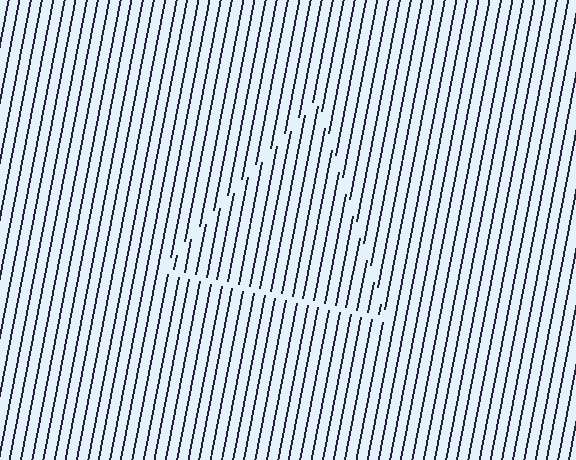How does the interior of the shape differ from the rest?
The interior of the shape contains the same grating, shifted by half a period — the contour is defined by the phase discontinuity where line-ends from the inner and outer gratings abut.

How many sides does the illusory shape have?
3 sides — the line-ends trace a triangle.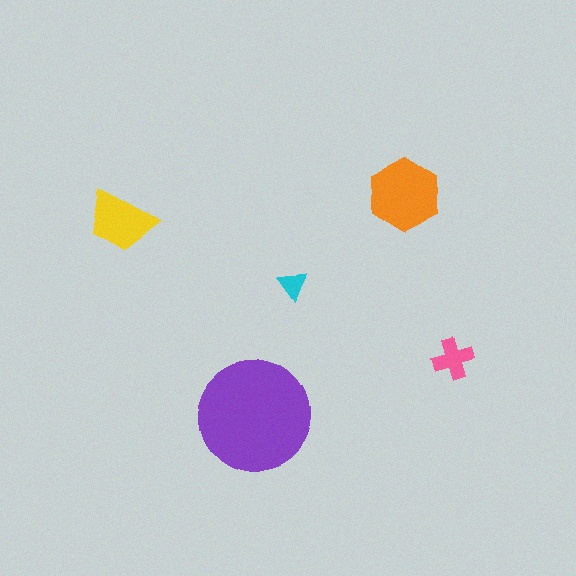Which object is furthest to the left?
The yellow trapezoid is leftmost.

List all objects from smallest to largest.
The cyan triangle, the pink cross, the yellow trapezoid, the orange hexagon, the purple circle.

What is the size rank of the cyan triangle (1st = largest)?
5th.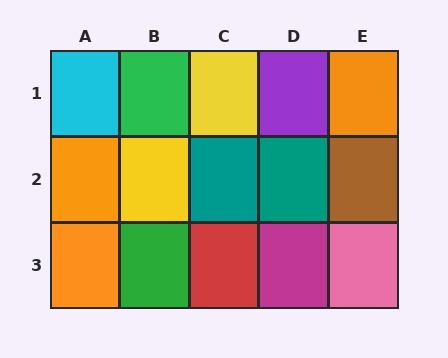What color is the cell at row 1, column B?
Green.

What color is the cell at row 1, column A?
Cyan.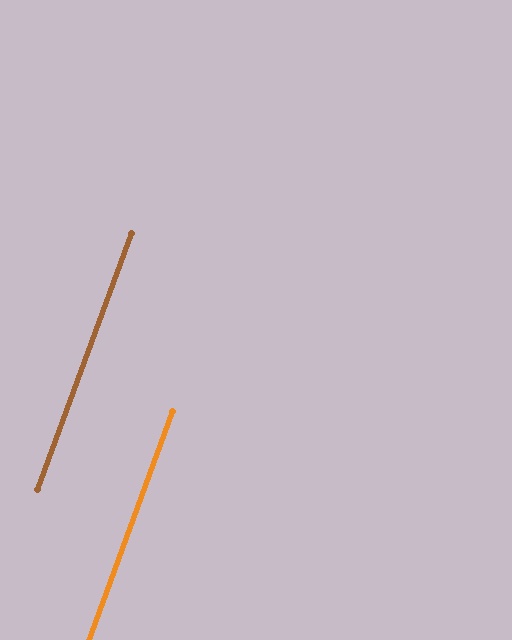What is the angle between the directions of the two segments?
Approximately 0 degrees.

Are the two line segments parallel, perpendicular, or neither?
Parallel — their directions differ by only 0.2°.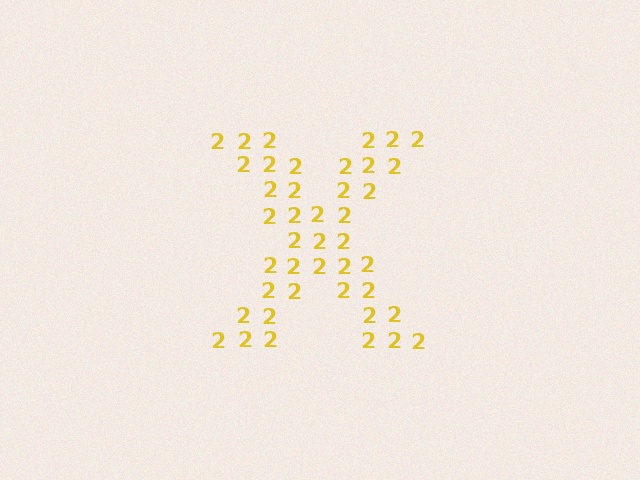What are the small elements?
The small elements are digit 2's.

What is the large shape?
The large shape is the letter X.